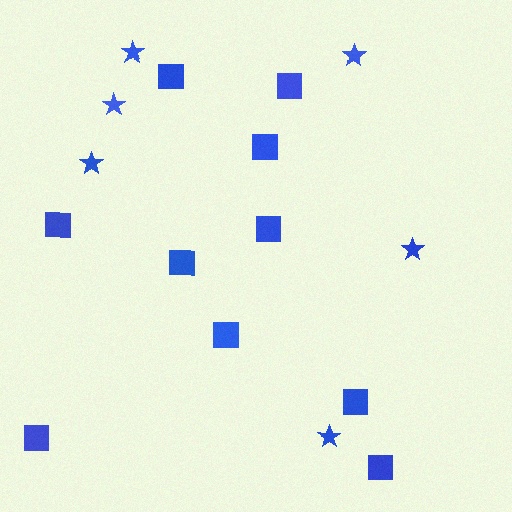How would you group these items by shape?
There are 2 groups: one group of squares (10) and one group of stars (6).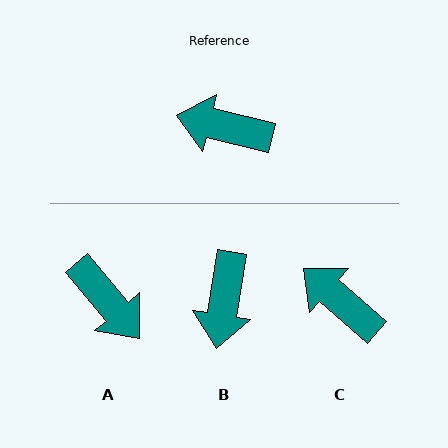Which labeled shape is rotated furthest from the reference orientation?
A, about 144 degrees away.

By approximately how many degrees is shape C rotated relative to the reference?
Approximately 28 degrees clockwise.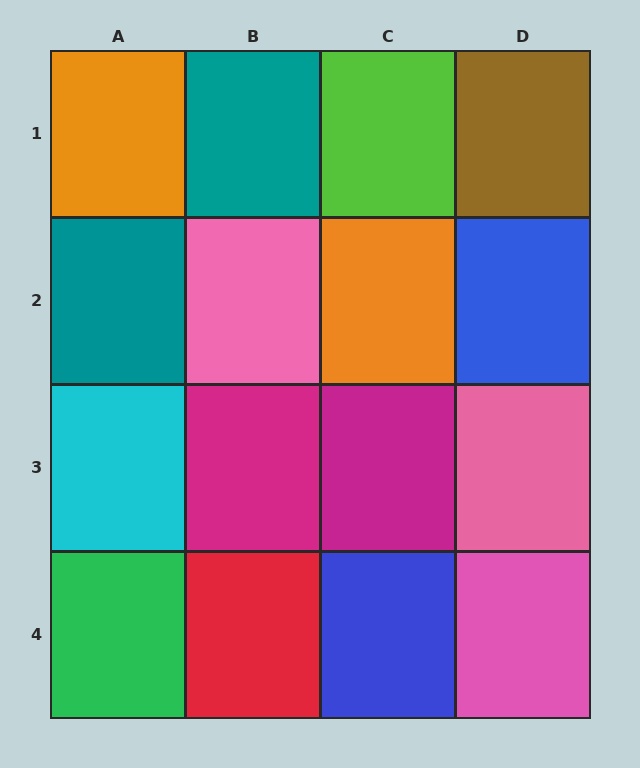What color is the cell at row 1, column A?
Orange.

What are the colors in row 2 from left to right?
Teal, pink, orange, blue.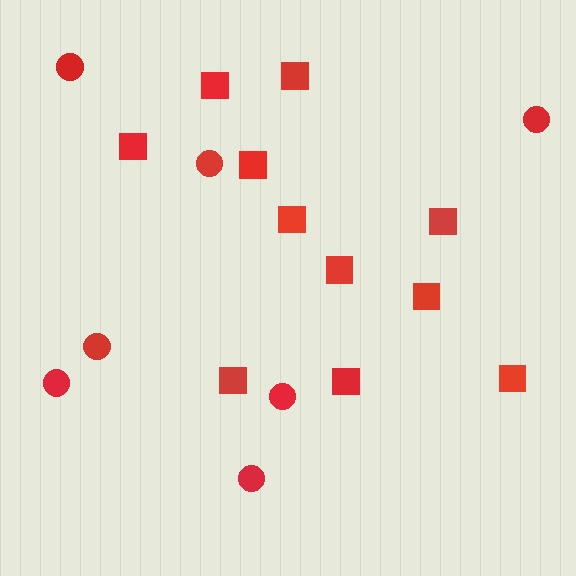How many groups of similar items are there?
There are 2 groups: one group of circles (7) and one group of squares (11).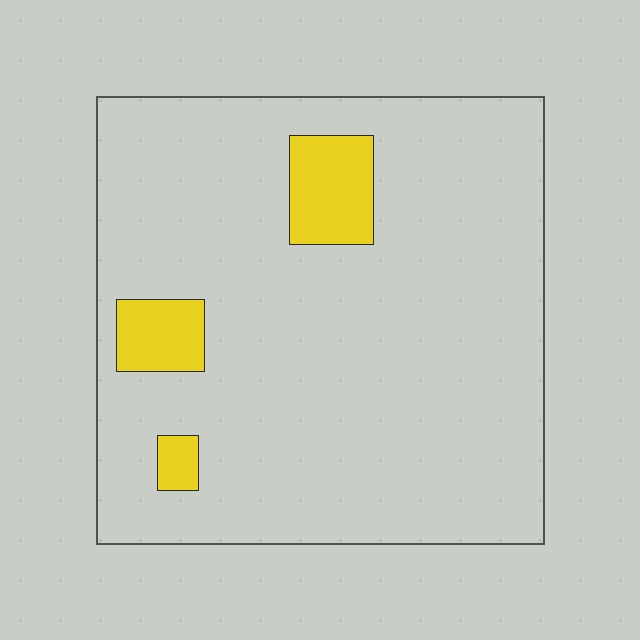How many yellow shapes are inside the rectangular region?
3.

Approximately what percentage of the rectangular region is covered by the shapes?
Approximately 10%.